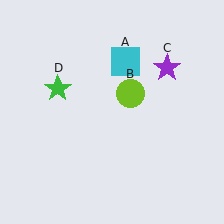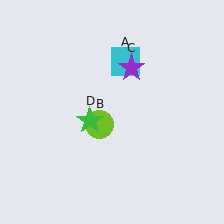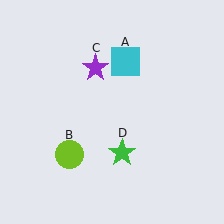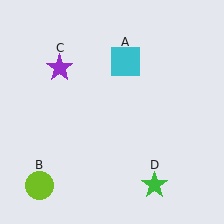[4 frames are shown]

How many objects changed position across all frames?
3 objects changed position: lime circle (object B), purple star (object C), green star (object D).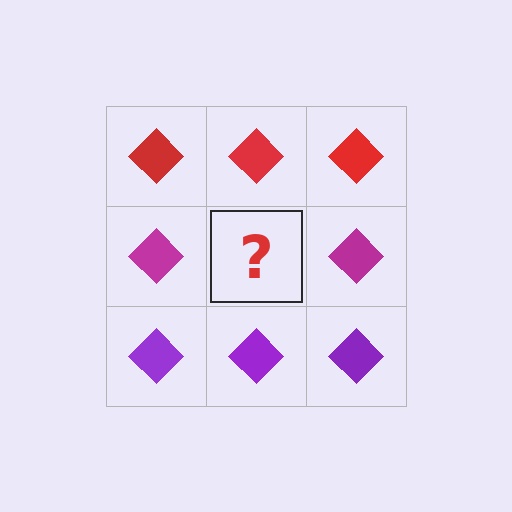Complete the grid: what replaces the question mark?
The question mark should be replaced with a magenta diamond.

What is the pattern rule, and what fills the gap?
The rule is that each row has a consistent color. The gap should be filled with a magenta diamond.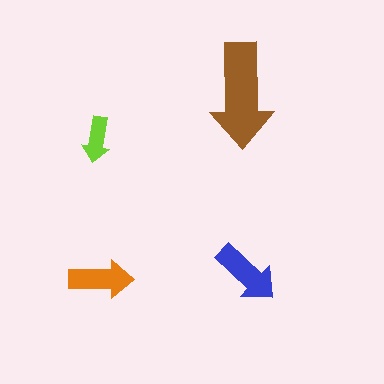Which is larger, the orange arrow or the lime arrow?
The orange one.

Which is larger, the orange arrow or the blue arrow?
The blue one.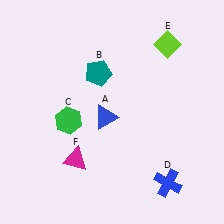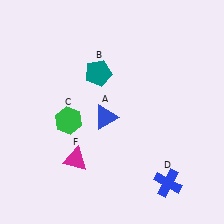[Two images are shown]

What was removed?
The lime diamond (E) was removed in Image 2.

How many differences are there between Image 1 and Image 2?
There is 1 difference between the two images.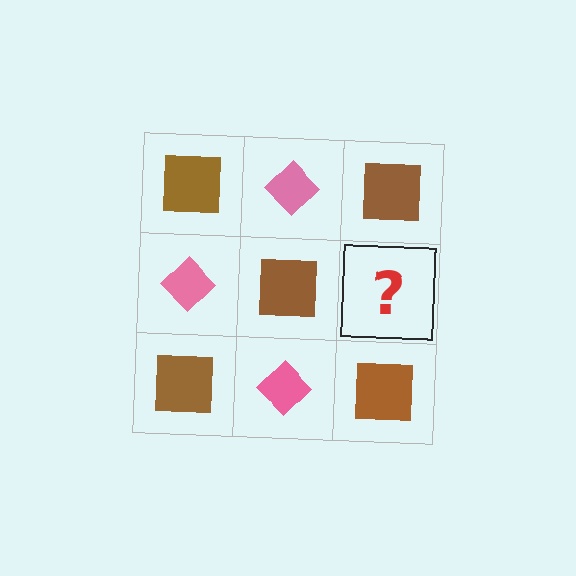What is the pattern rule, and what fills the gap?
The rule is that it alternates brown square and pink diamond in a checkerboard pattern. The gap should be filled with a pink diamond.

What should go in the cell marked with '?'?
The missing cell should contain a pink diamond.